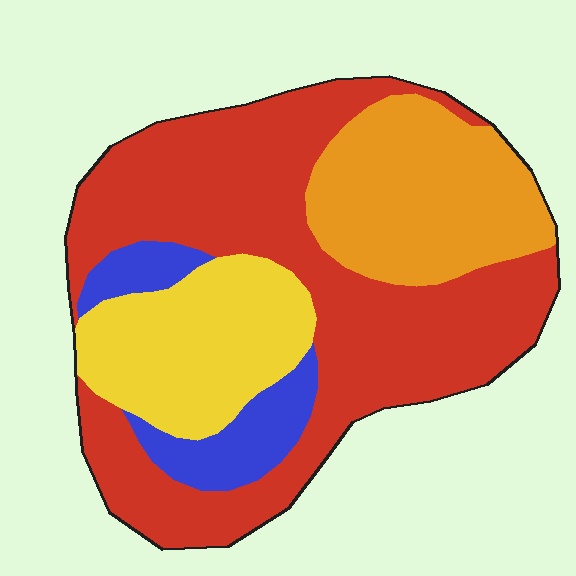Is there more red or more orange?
Red.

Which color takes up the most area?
Red, at roughly 50%.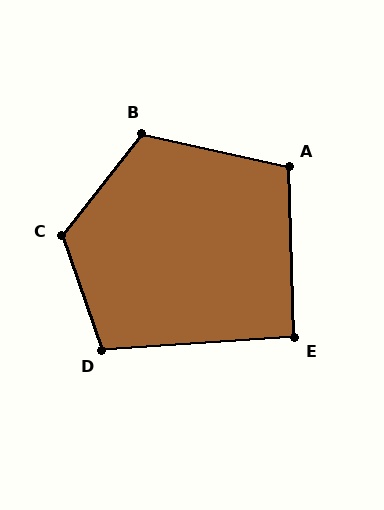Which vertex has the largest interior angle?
C, at approximately 123 degrees.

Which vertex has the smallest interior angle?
E, at approximately 92 degrees.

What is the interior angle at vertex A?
Approximately 104 degrees (obtuse).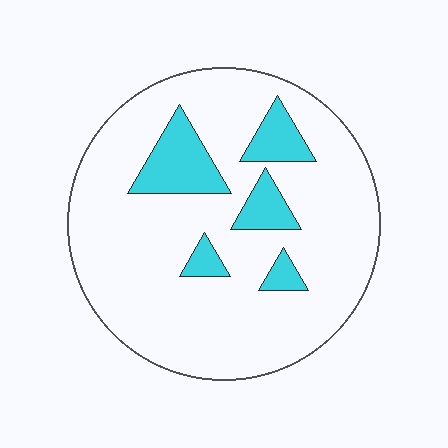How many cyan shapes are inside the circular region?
5.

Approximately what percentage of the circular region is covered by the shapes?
Approximately 15%.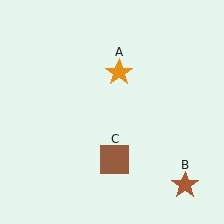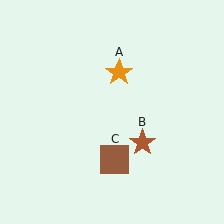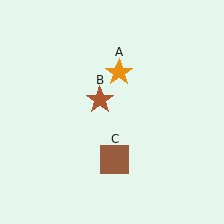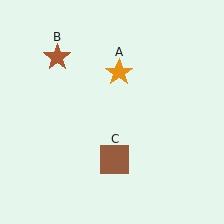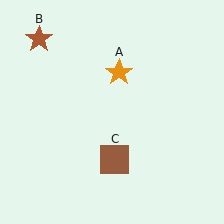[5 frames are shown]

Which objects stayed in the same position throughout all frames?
Orange star (object A) and brown square (object C) remained stationary.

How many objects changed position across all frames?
1 object changed position: brown star (object B).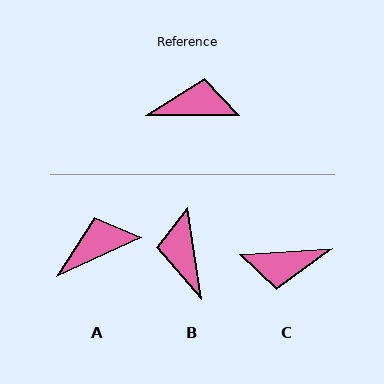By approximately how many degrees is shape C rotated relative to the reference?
Approximately 176 degrees clockwise.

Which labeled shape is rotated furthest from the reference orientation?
C, about 176 degrees away.